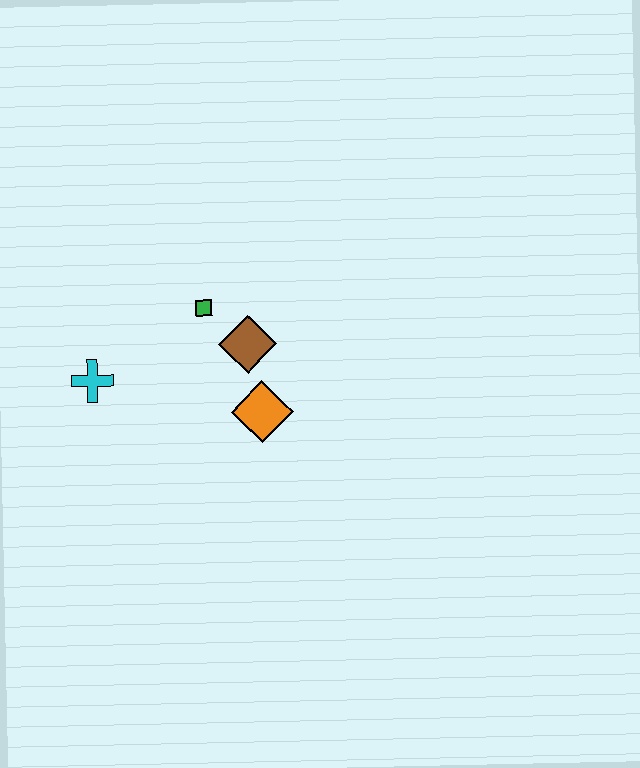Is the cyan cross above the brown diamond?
No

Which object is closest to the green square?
The brown diamond is closest to the green square.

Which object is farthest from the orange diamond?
The cyan cross is farthest from the orange diamond.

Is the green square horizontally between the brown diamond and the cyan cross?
Yes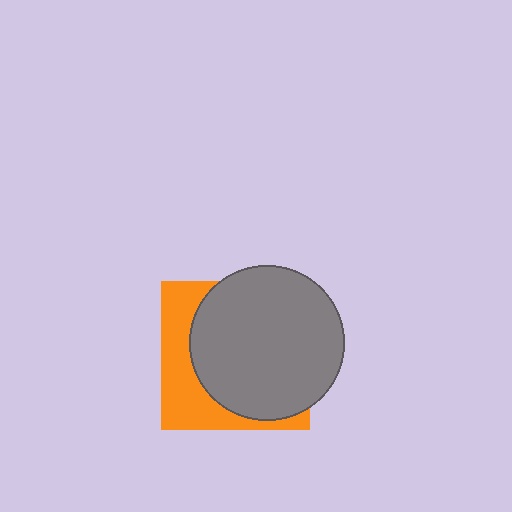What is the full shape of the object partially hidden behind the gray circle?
The partially hidden object is an orange square.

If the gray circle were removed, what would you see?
You would see the complete orange square.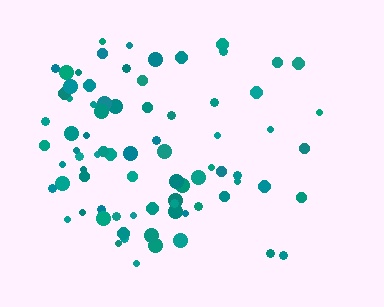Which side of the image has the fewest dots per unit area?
The right.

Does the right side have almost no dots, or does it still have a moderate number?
Still a moderate number, just noticeably fewer than the left.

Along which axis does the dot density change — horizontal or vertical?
Horizontal.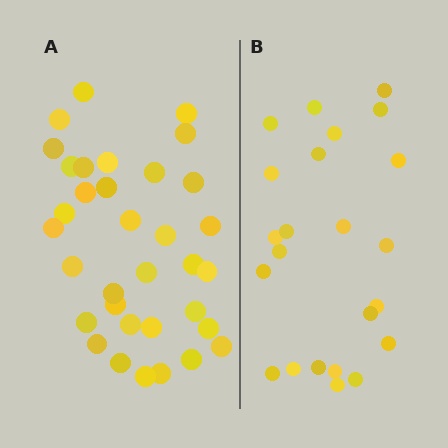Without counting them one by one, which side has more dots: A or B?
Region A (the left region) has more dots.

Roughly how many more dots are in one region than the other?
Region A has roughly 12 or so more dots than region B.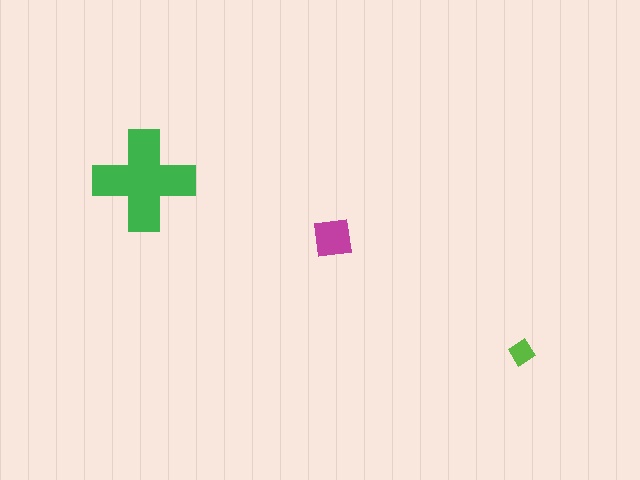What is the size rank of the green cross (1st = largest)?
1st.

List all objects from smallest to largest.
The lime diamond, the magenta square, the green cross.